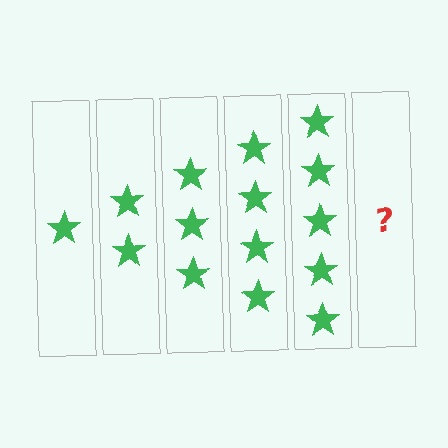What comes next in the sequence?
The next element should be 6 stars.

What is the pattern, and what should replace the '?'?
The pattern is that each step adds one more star. The '?' should be 6 stars.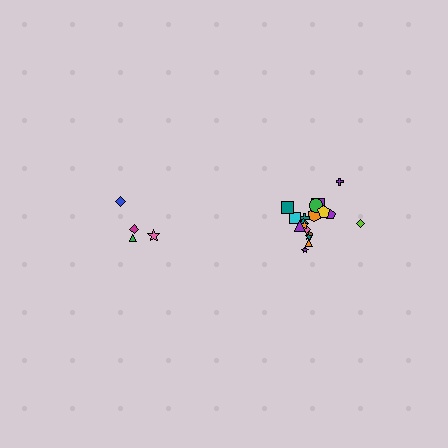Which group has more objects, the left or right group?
The right group.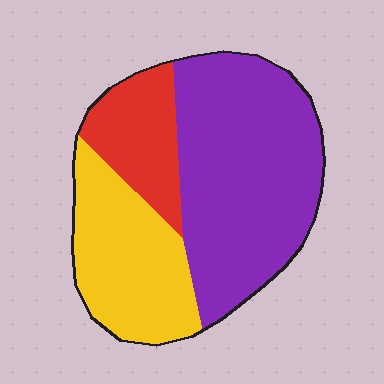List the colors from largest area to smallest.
From largest to smallest: purple, yellow, red.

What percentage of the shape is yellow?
Yellow covers about 30% of the shape.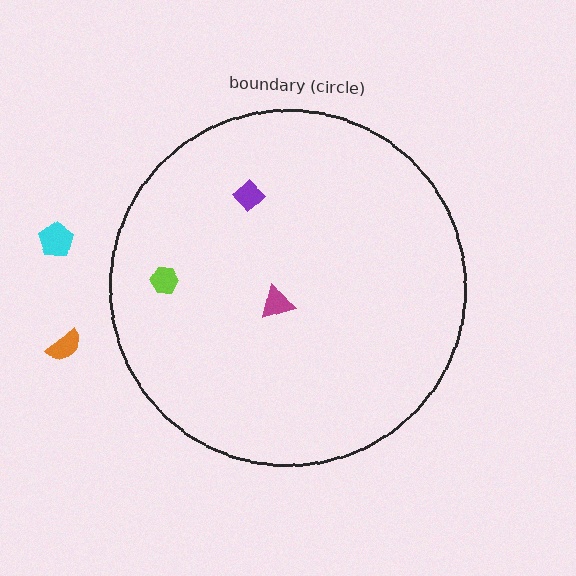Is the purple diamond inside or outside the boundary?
Inside.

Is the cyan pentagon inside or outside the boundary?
Outside.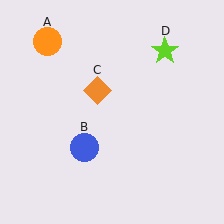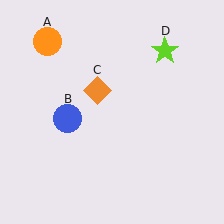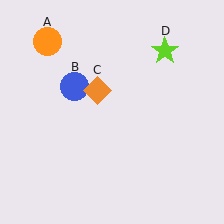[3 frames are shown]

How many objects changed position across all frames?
1 object changed position: blue circle (object B).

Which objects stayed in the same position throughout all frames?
Orange circle (object A) and orange diamond (object C) and lime star (object D) remained stationary.